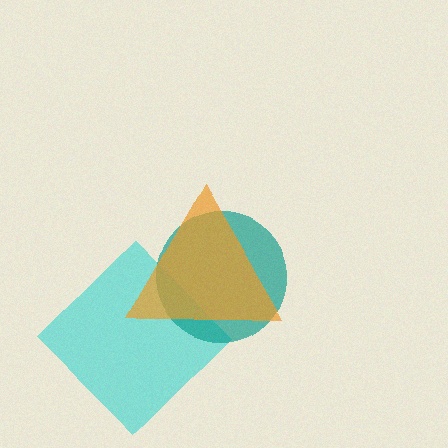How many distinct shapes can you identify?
There are 3 distinct shapes: a cyan diamond, a teal circle, an orange triangle.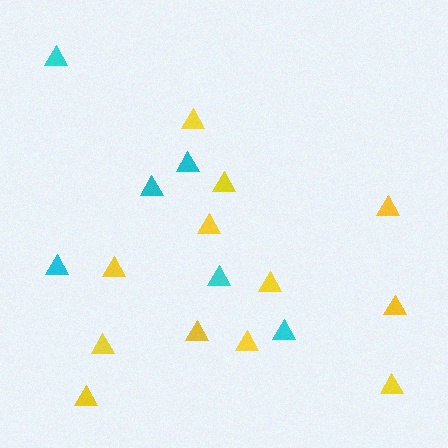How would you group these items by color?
There are 2 groups: one group of cyan triangles (6) and one group of yellow triangles (12).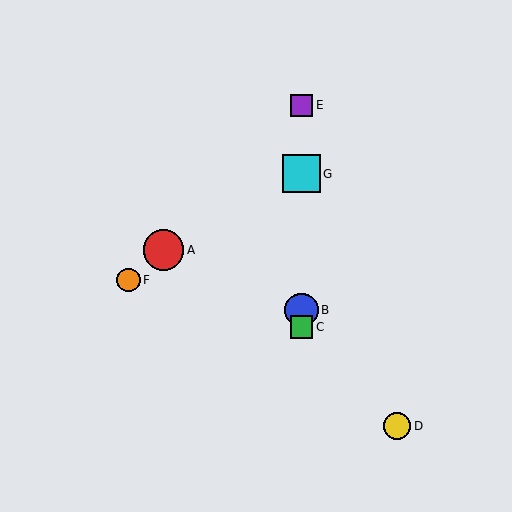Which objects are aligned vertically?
Objects B, C, E, G are aligned vertically.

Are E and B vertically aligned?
Yes, both are at x≈302.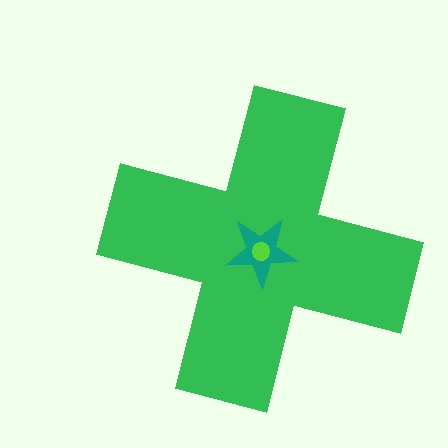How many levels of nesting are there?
3.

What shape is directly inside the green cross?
The teal star.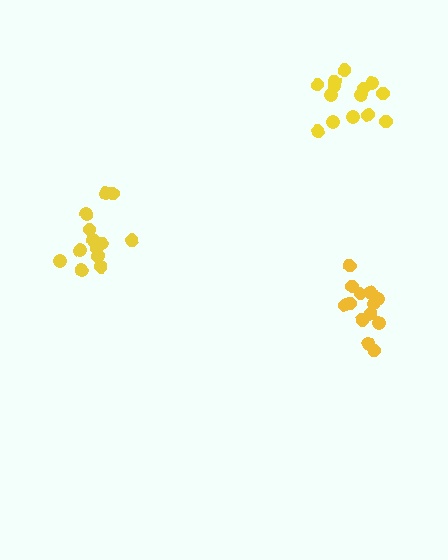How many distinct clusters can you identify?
There are 3 distinct clusters.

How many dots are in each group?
Group 1: 13 dots, Group 2: 14 dots, Group 3: 15 dots (42 total).